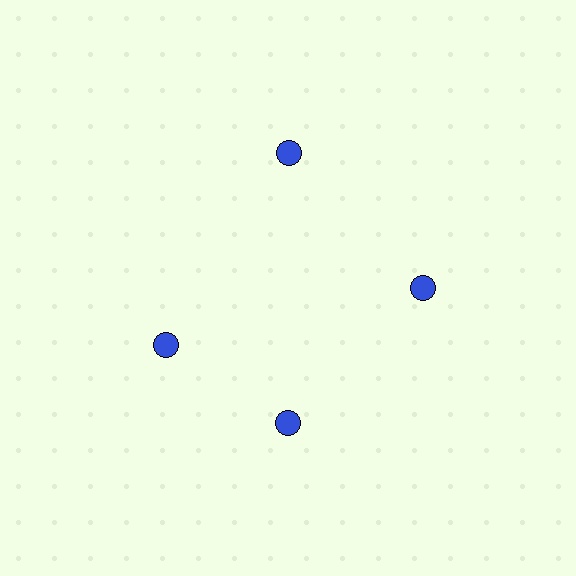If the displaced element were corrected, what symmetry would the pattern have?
It would have 4-fold rotational symmetry — the pattern would map onto itself every 90 degrees.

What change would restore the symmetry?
The symmetry would be restored by rotating it back into even spacing with its neighbors so that all 4 circles sit at equal angles and equal distance from the center.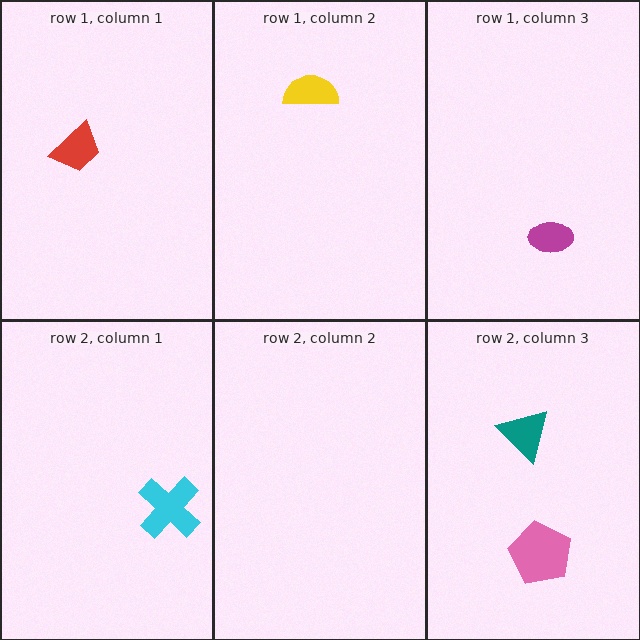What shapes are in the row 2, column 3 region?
The teal triangle, the pink pentagon.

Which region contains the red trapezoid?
The row 1, column 1 region.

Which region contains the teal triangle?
The row 2, column 3 region.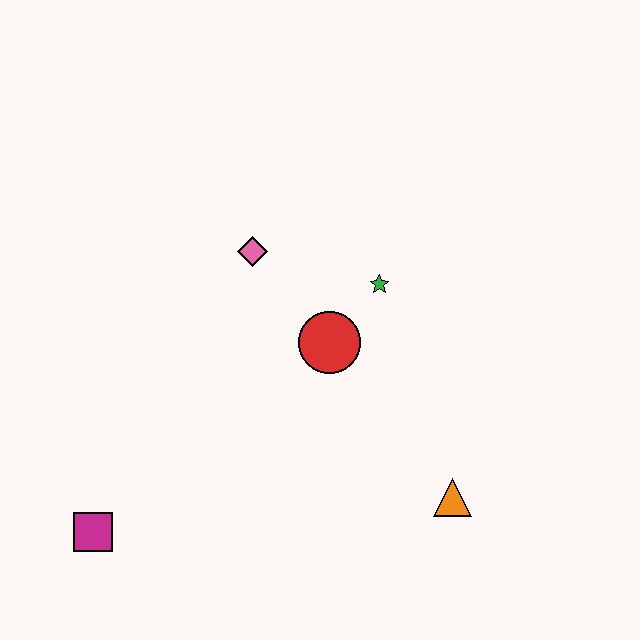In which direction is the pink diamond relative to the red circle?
The pink diamond is above the red circle.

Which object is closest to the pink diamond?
The red circle is closest to the pink diamond.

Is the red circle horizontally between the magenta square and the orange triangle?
Yes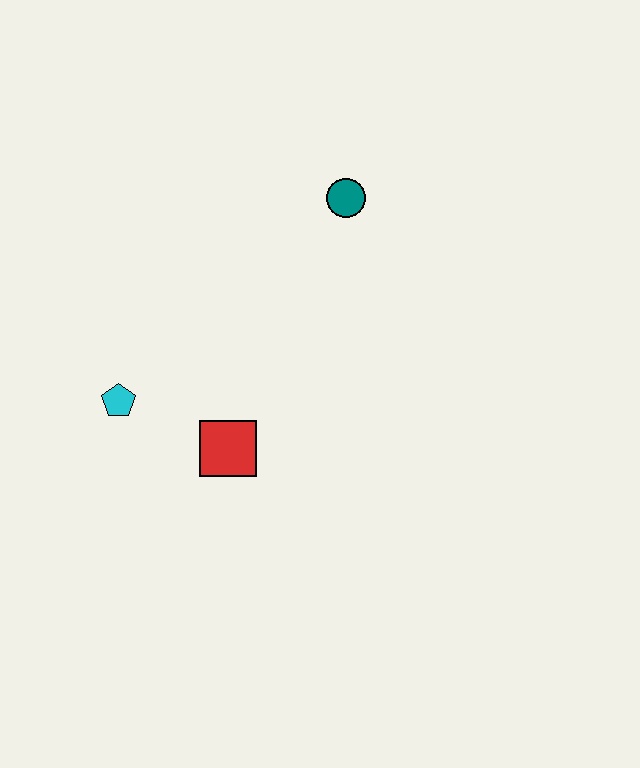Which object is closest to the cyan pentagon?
The red square is closest to the cyan pentagon.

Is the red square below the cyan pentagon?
Yes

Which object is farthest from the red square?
The teal circle is farthest from the red square.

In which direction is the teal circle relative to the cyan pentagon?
The teal circle is to the right of the cyan pentagon.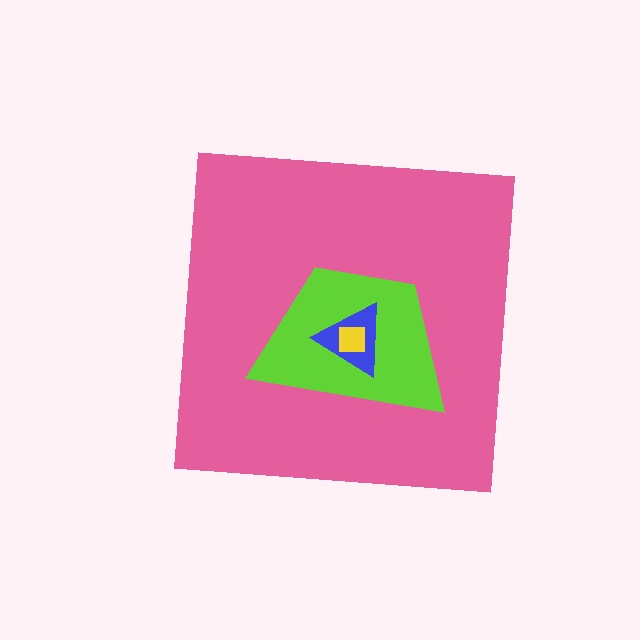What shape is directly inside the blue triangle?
The yellow square.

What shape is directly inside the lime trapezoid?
The blue triangle.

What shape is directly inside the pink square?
The lime trapezoid.